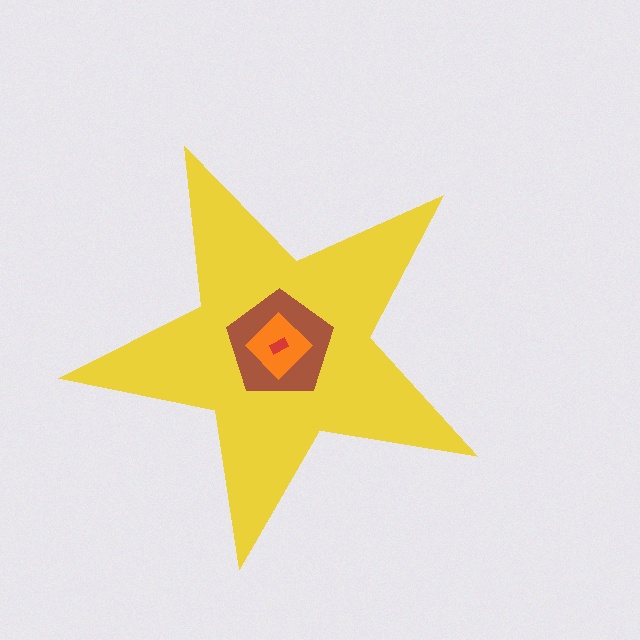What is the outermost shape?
The yellow star.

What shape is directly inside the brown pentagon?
The orange diamond.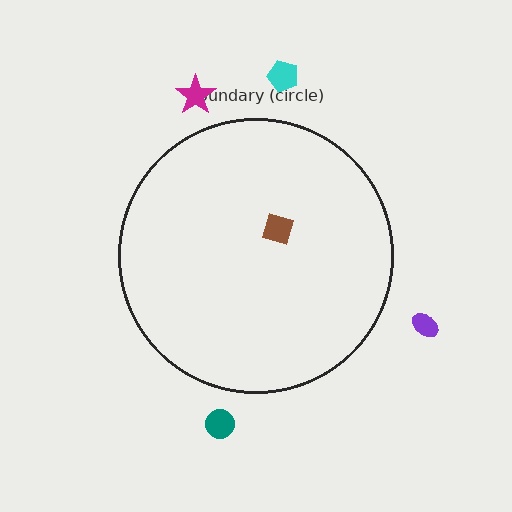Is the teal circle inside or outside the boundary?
Outside.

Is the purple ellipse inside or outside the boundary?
Outside.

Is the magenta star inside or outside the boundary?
Outside.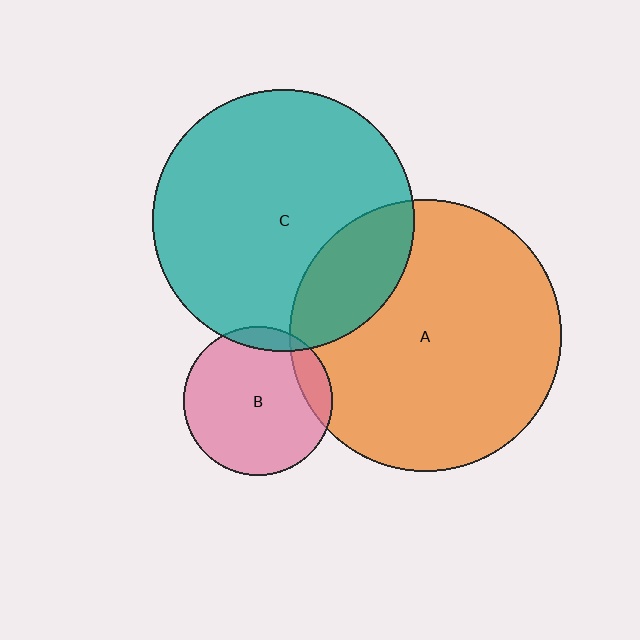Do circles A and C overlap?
Yes.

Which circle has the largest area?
Circle A (orange).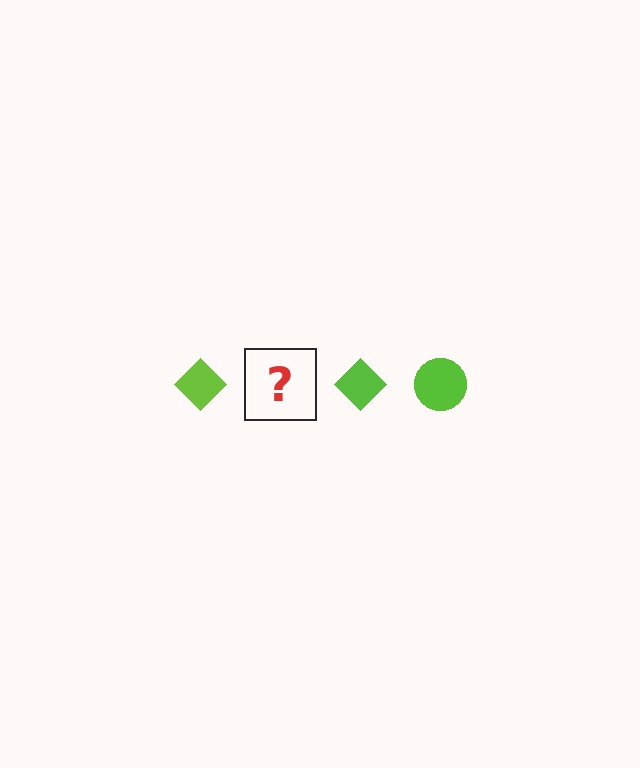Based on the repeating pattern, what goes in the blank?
The blank should be a lime circle.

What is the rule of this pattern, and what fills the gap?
The rule is that the pattern cycles through diamond, circle shapes in lime. The gap should be filled with a lime circle.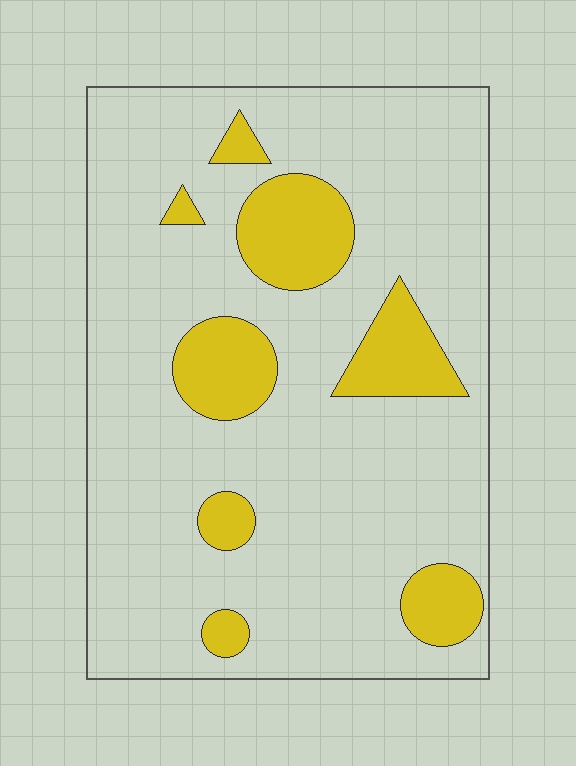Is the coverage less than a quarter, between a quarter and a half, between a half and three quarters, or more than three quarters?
Less than a quarter.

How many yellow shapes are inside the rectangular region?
8.